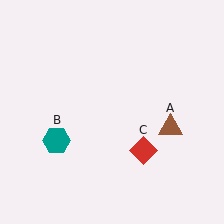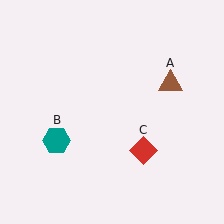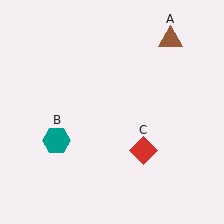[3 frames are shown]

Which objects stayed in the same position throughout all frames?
Teal hexagon (object B) and red diamond (object C) remained stationary.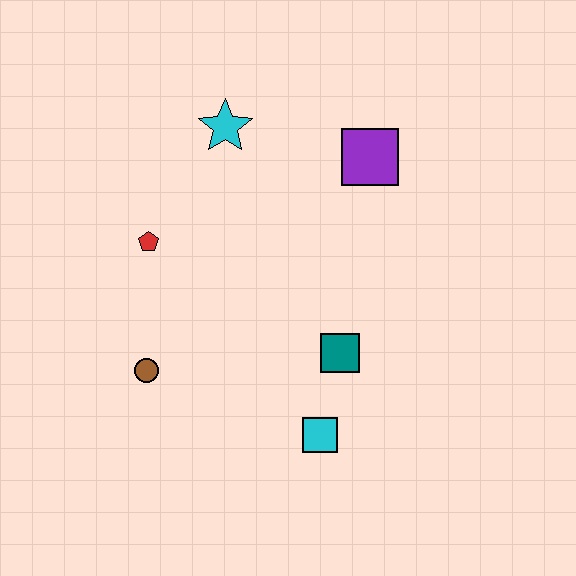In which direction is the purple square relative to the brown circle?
The purple square is to the right of the brown circle.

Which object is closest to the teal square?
The cyan square is closest to the teal square.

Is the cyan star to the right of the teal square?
No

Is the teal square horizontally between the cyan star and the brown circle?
No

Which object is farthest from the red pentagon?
The cyan square is farthest from the red pentagon.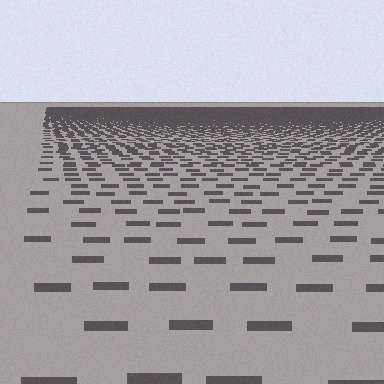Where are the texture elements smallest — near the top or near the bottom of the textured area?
Near the top.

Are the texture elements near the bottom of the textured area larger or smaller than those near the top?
Larger. Near the bottom, elements are closer to the viewer and appear at a bigger on-screen size.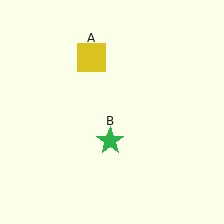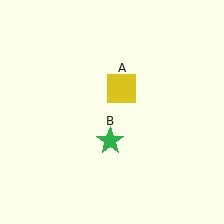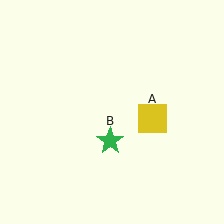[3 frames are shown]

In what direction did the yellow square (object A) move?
The yellow square (object A) moved down and to the right.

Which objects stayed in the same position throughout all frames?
Green star (object B) remained stationary.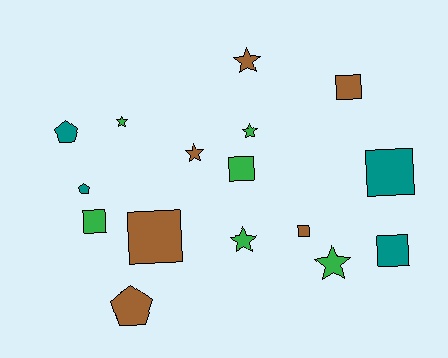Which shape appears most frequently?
Square, with 7 objects.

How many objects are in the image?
There are 16 objects.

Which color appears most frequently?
Green, with 6 objects.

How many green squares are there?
There are 2 green squares.